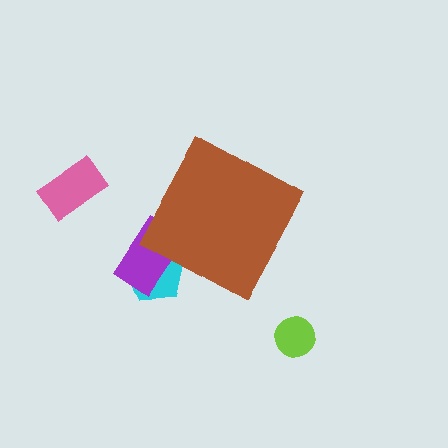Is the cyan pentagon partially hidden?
Yes, the cyan pentagon is partially hidden behind the brown diamond.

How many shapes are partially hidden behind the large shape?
2 shapes are partially hidden.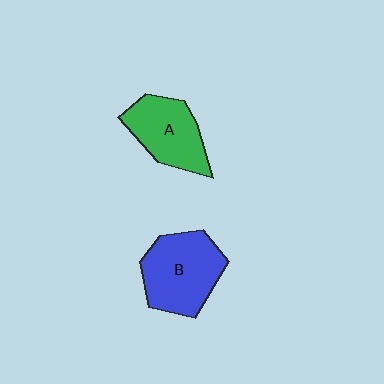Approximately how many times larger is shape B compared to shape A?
Approximately 1.2 times.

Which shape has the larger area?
Shape B (blue).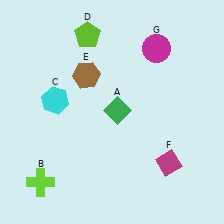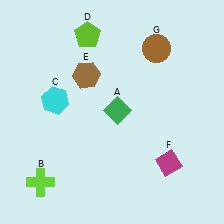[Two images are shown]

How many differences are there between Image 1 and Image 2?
There is 1 difference between the two images.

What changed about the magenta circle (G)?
In Image 1, G is magenta. In Image 2, it changed to brown.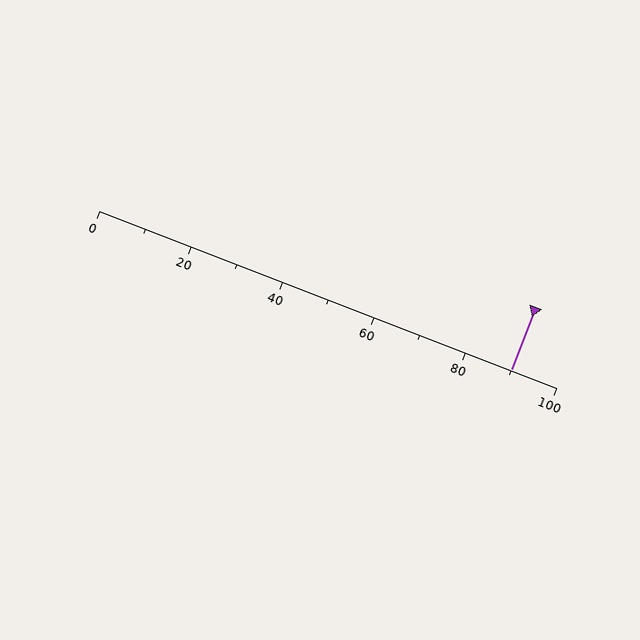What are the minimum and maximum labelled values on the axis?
The axis runs from 0 to 100.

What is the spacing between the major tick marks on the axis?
The major ticks are spaced 20 apart.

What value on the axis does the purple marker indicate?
The marker indicates approximately 90.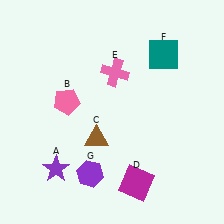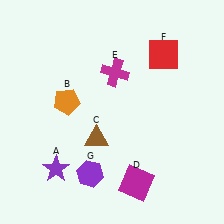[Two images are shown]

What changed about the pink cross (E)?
In Image 1, E is pink. In Image 2, it changed to magenta.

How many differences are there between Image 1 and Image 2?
There are 3 differences between the two images.